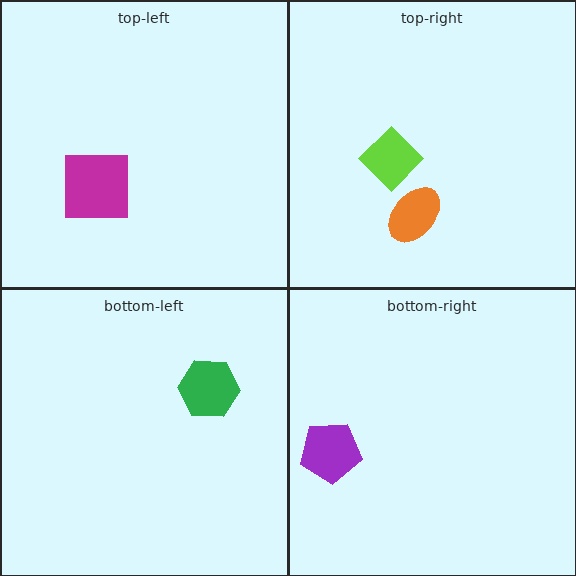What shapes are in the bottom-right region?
The purple pentagon.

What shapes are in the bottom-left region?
The green hexagon.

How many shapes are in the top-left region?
1.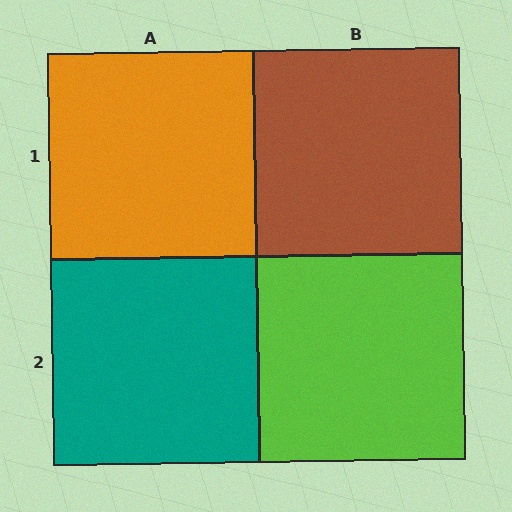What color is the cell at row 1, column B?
Brown.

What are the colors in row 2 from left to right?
Teal, lime.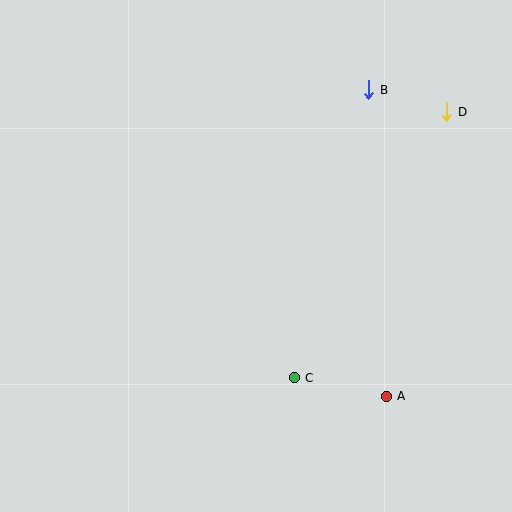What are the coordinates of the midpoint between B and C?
The midpoint between B and C is at (332, 234).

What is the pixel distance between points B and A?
The distance between B and A is 307 pixels.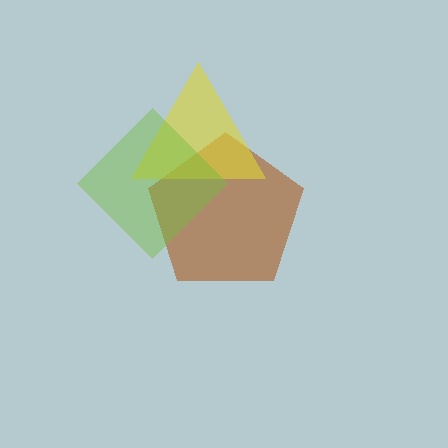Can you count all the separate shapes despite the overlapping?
Yes, there are 3 separate shapes.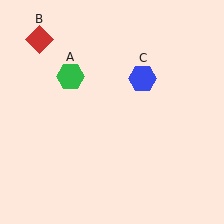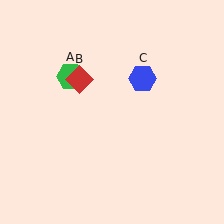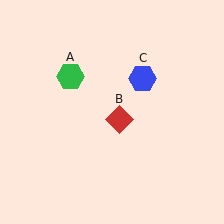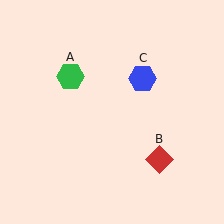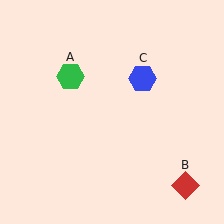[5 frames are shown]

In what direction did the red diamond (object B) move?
The red diamond (object B) moved down and to the right.